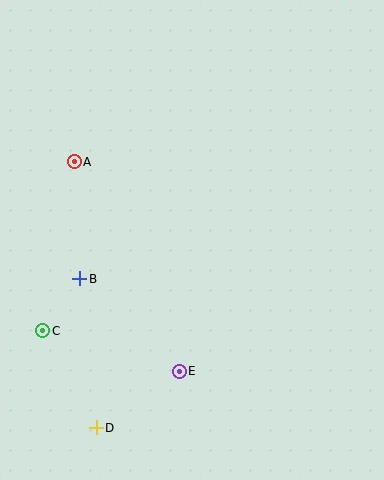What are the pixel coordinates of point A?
Point A is at (74, 162).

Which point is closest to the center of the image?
Point B at (80, 279) is closest to the center.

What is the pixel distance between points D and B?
The distance between D and B is 150 pixels.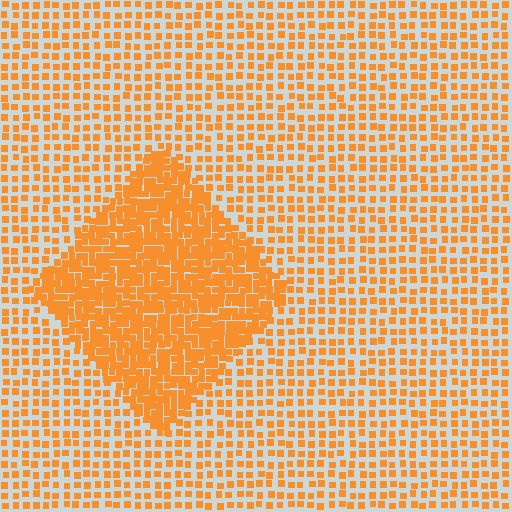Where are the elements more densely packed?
The elements are more densely packed inside the diamond boundary.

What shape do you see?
I see a diamond.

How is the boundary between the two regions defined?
The boundary is defined by a change in element density (approximately 2.2x ratio). All elements are the same color, size, and shape.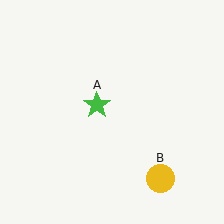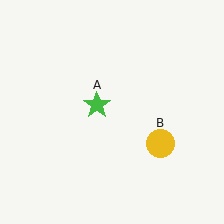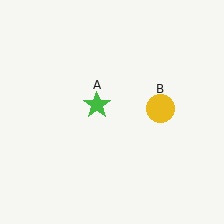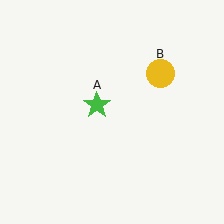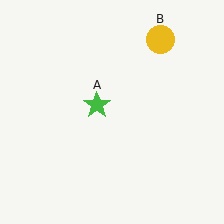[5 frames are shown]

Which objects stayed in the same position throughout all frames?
Green star (object A) remained stationary.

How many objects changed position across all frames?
1 object changed position: yellow circle (object B).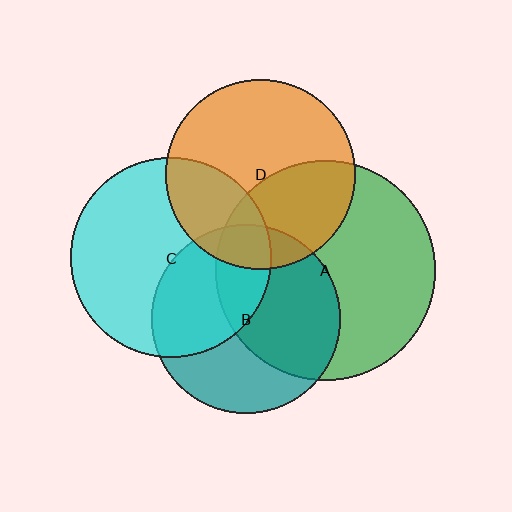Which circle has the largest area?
Circle A (green).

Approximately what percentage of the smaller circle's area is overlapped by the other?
Approximately 15%.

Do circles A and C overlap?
Yes.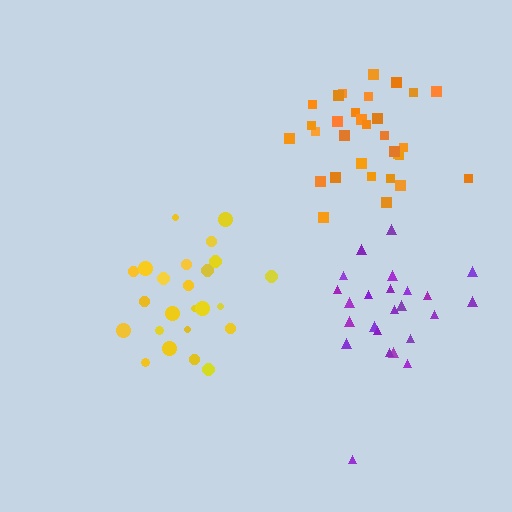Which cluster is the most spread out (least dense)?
Yellow.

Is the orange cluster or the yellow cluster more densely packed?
Orange.